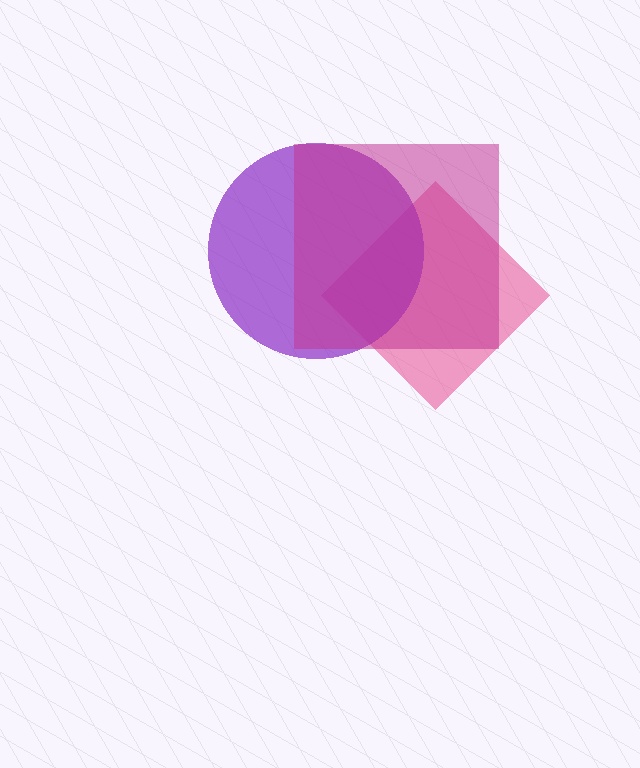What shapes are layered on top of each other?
The layered shapes are: a pink diamond, a purple circle, a magenta square.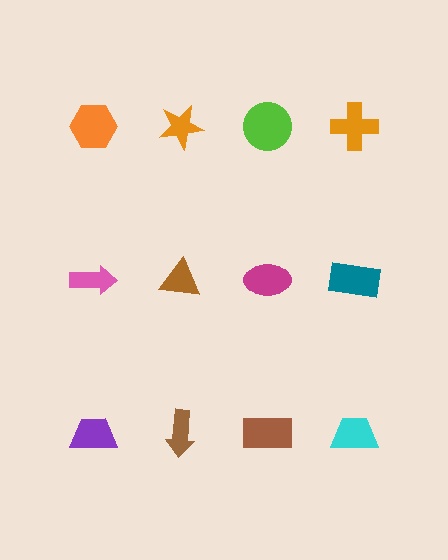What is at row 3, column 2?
A brown arrow.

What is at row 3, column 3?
A brown rectangle.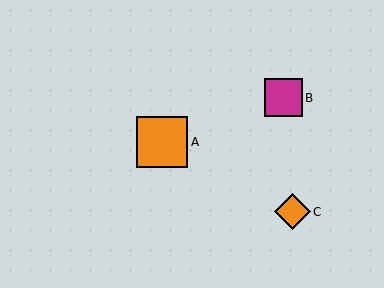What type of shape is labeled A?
Shape A is an orange square.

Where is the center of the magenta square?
The center of the magenta square is at (284, 98).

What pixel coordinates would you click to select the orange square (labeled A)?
Click at (162, 142) to select the orange square A.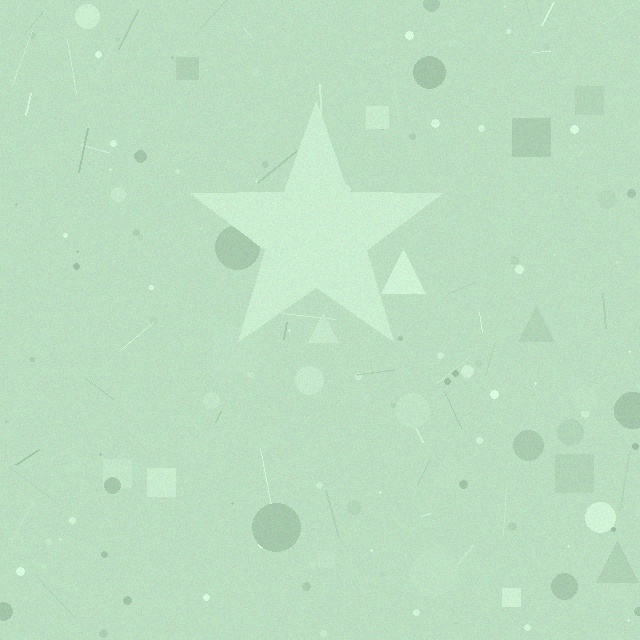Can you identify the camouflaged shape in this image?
The camouflaged shape is a star.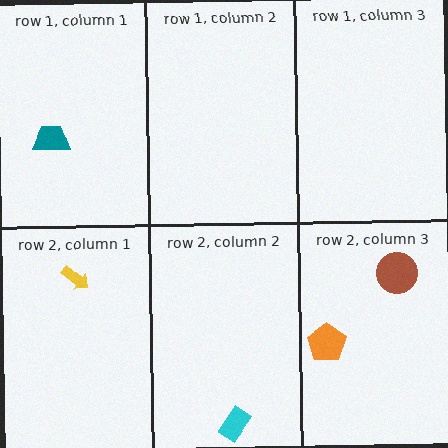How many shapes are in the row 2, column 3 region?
2.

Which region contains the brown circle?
The row 2, column 3 region.